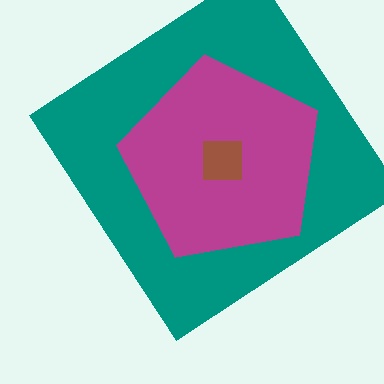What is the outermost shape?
The teal diamond.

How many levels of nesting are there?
3.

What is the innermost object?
The brown square.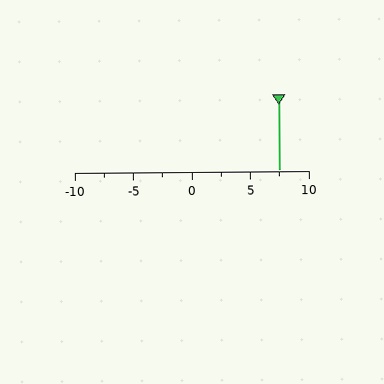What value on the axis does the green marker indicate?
The marker indicates approximately 7.5.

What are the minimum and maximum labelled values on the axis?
The axis runs from -10 to 10.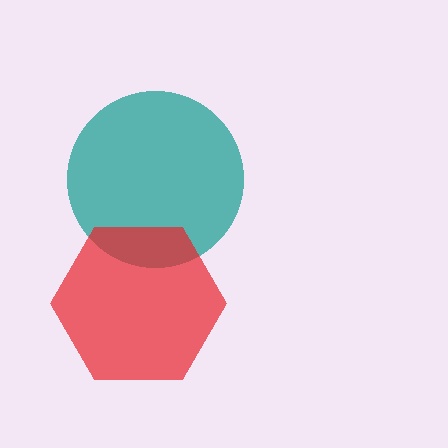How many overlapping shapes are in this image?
There are 2 overlapping shapes in the image.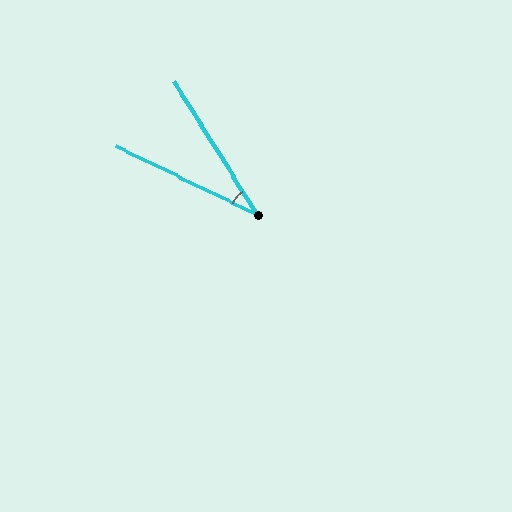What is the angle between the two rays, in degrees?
Approximately 32 degrees.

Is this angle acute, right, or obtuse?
It is acute.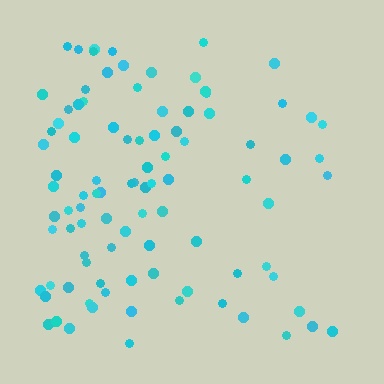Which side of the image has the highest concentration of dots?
The left.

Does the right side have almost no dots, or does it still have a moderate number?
Still a moderate number, just noticeably fewer than the left.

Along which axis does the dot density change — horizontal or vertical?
Horizontal.